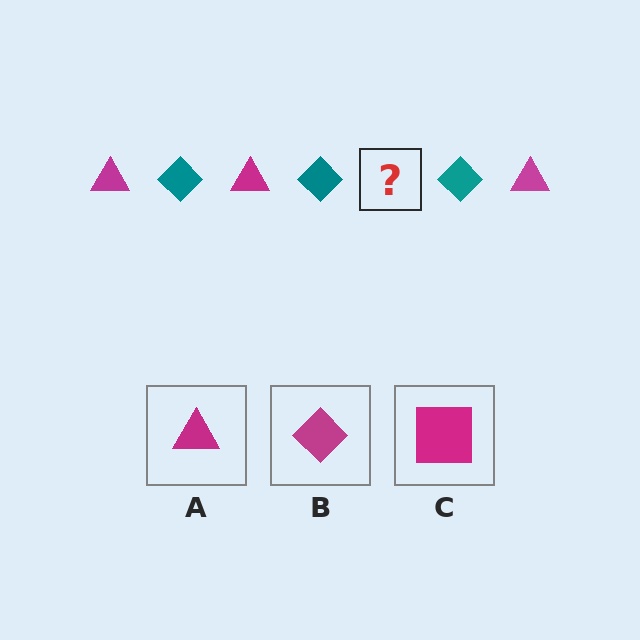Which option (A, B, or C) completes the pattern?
A.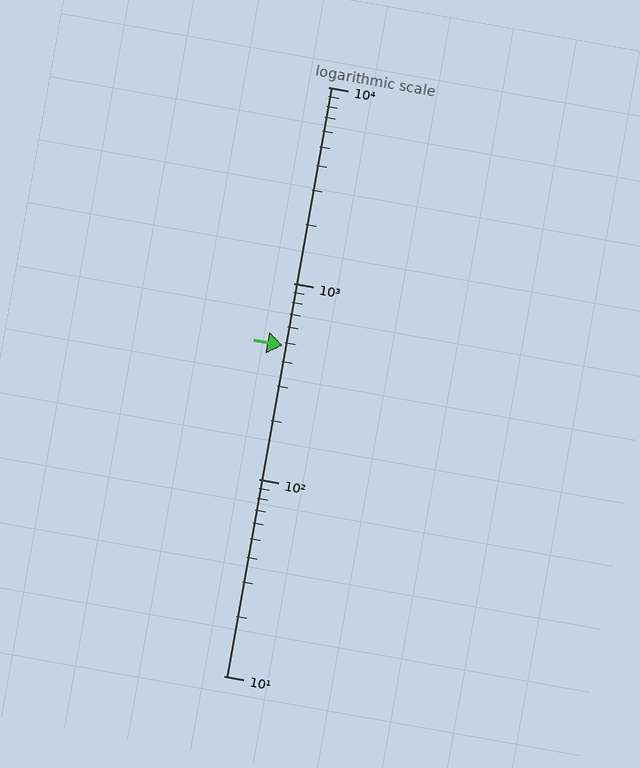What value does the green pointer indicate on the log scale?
The pointer indicates approximately 480.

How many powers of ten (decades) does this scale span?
The scale spans 3 decades, from 10 to 10000.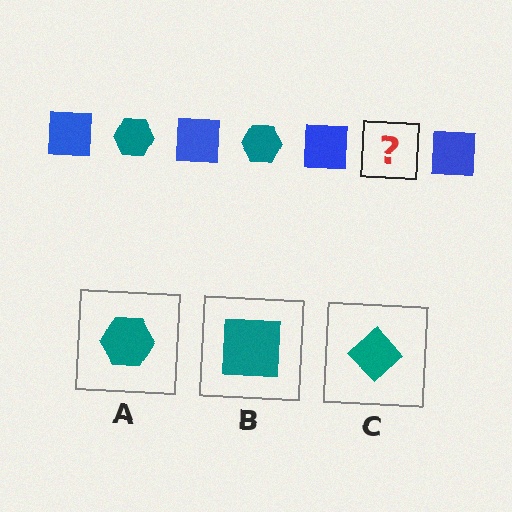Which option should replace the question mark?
Option A.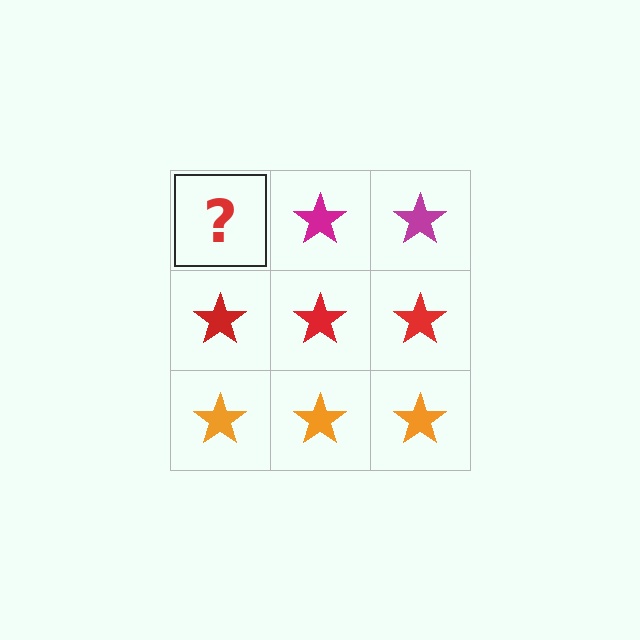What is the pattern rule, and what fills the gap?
The rule is that each row has a consistent color. The gap should be filled with a magenta star.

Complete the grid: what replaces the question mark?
The question mark should be replaced with a magenta star.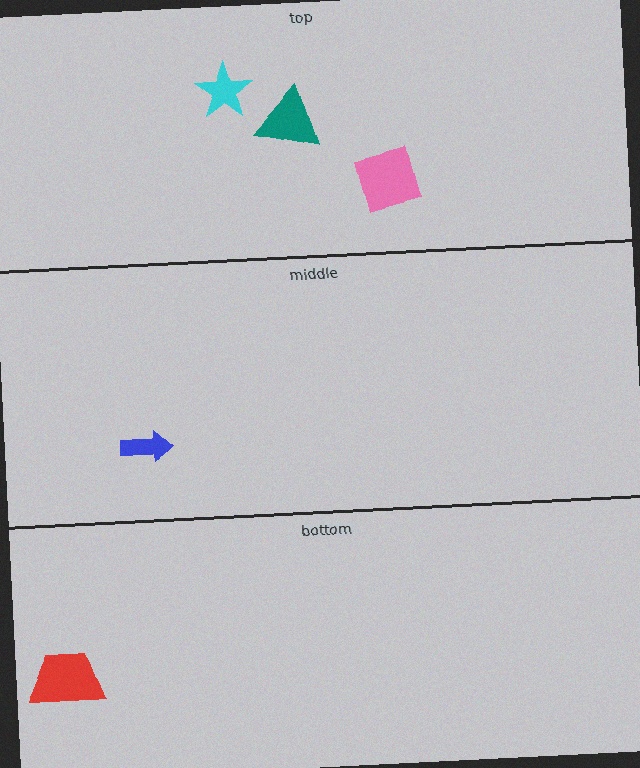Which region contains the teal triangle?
The top region.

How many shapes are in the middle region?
1.